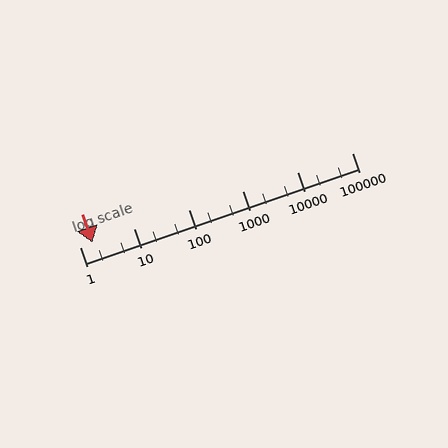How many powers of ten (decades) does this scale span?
The scale spans 5 decades, from 1 to 100000.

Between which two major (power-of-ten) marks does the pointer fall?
The pointer is between 1 and 10.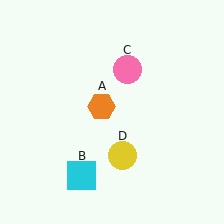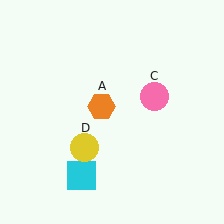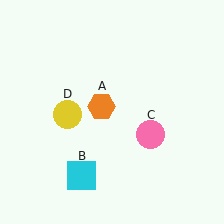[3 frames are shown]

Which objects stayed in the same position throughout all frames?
Orange hexagon (object A) and cyan square (object B) remained stationary.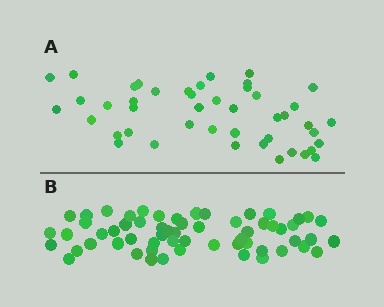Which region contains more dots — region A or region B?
Region B (the bottom region) has more dots.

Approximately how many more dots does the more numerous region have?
Region B has approximately 15 more dots than region A.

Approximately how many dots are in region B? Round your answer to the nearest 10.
About 60 dots.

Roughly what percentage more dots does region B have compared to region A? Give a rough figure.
About 35% more.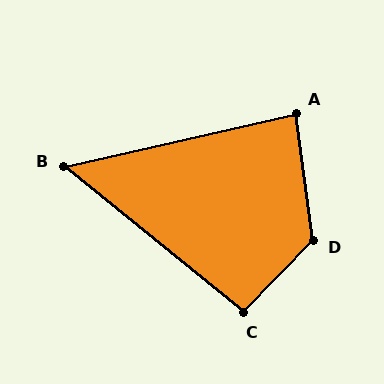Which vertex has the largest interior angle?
D, at approximately 128 degrees.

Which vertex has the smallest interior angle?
B, at approximately 52 degrees.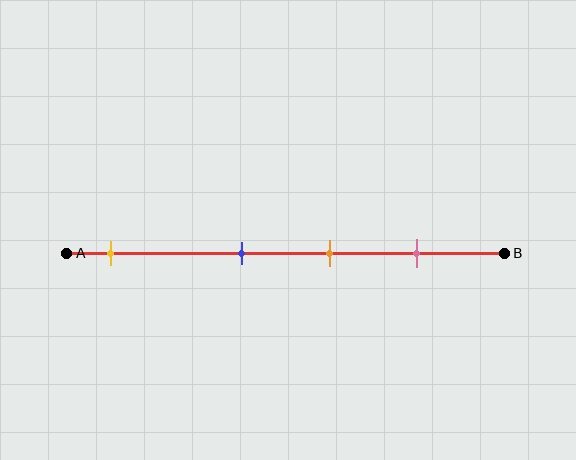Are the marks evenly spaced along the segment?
No, the marks are not evenly spaced.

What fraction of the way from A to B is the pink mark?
The pink mark is approximately 80% (0.8) of the way from A to B.